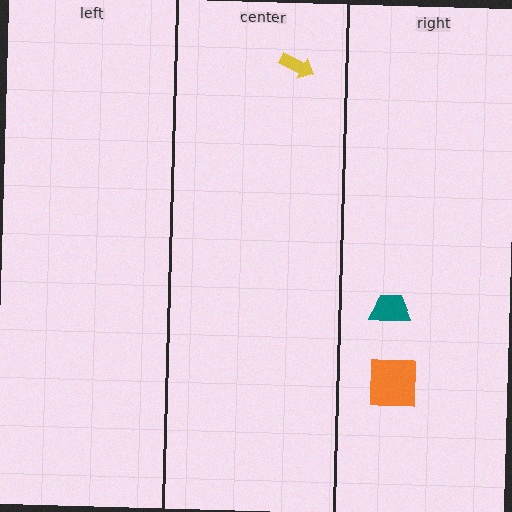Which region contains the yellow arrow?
The center region.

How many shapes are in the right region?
2.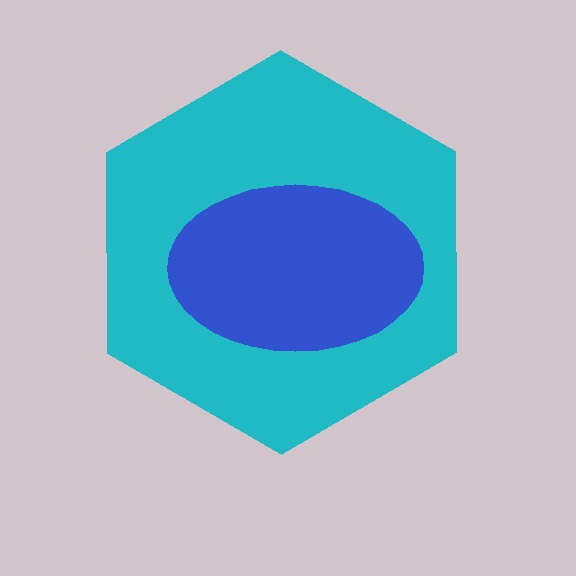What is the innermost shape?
The blue ellipse.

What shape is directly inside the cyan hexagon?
The blue ellipse.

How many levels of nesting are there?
2.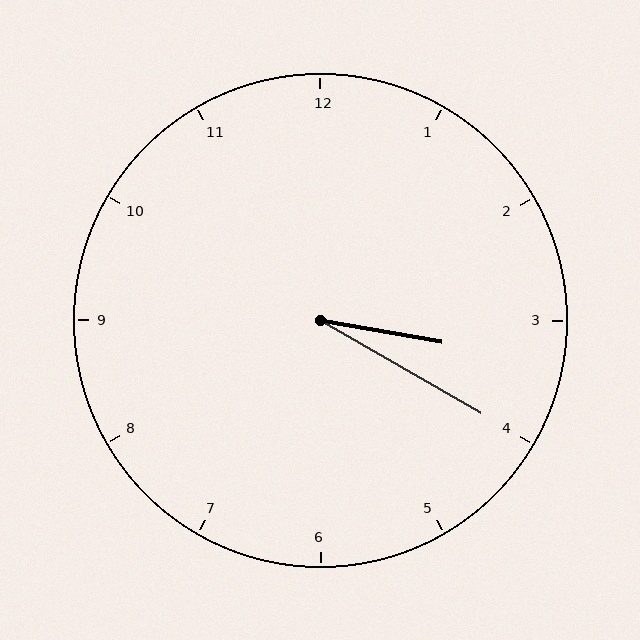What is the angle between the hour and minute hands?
Approximately 20 degrees.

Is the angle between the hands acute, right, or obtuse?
It is acute.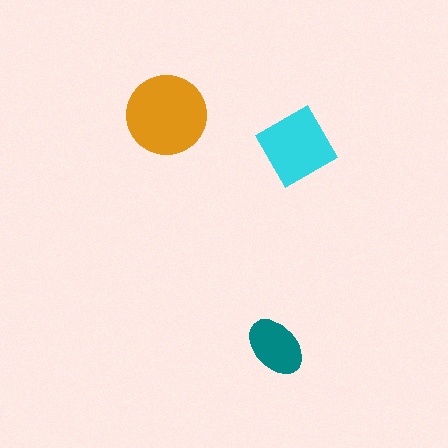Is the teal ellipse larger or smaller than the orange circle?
Smaller.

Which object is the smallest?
The teal ellipse.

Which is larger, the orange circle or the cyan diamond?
The orange circle.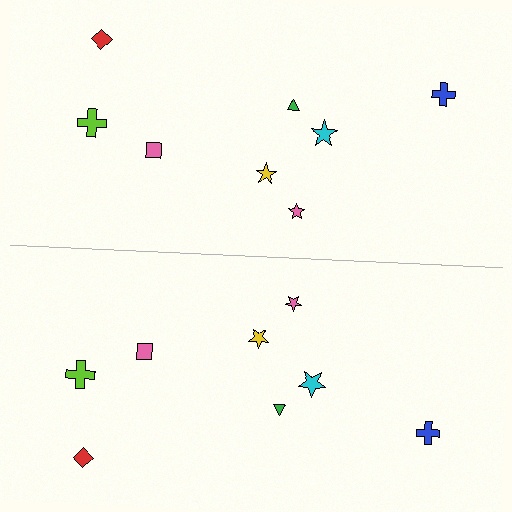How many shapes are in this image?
There are 16 shapes in this image.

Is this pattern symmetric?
Yes, this pattern has bilateral (reflection) symmetry.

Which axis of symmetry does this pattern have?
The pattern has a horizontal axis of symmetry running through the center of the image.